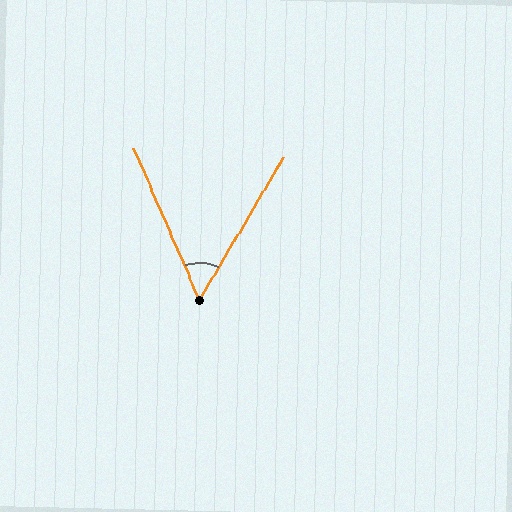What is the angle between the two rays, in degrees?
Approximately 54 degrees.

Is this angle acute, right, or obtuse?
It is acute.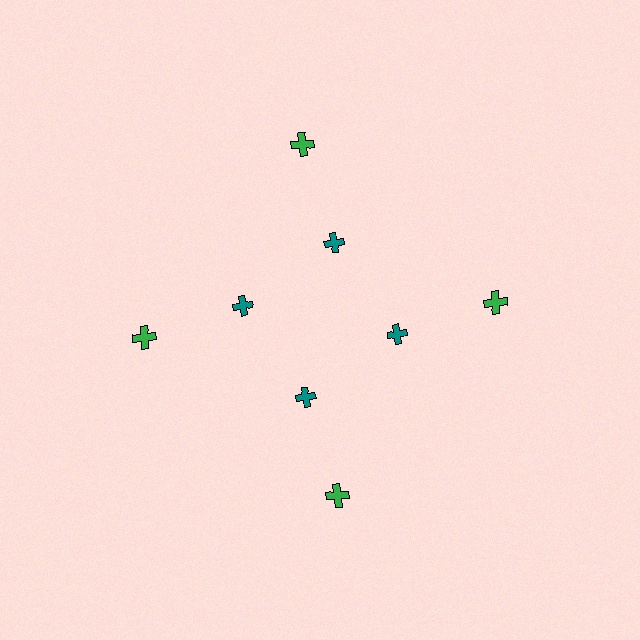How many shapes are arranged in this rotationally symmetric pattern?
There are 8 shapes, arranged in 4 groups of 2.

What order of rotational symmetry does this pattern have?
This pattern has 4-fold rotational symmetry.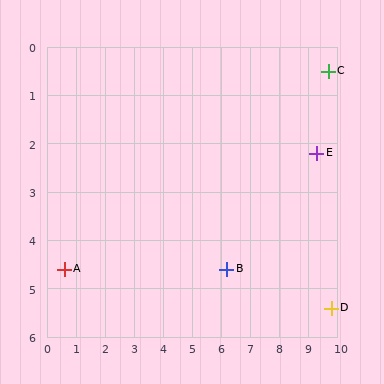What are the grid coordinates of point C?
Point C is at approximately (9.7, 0.5).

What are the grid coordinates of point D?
Point D is at approximately (9.8, 5.4).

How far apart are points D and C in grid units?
Points D and C are about 4.9 grid units apart.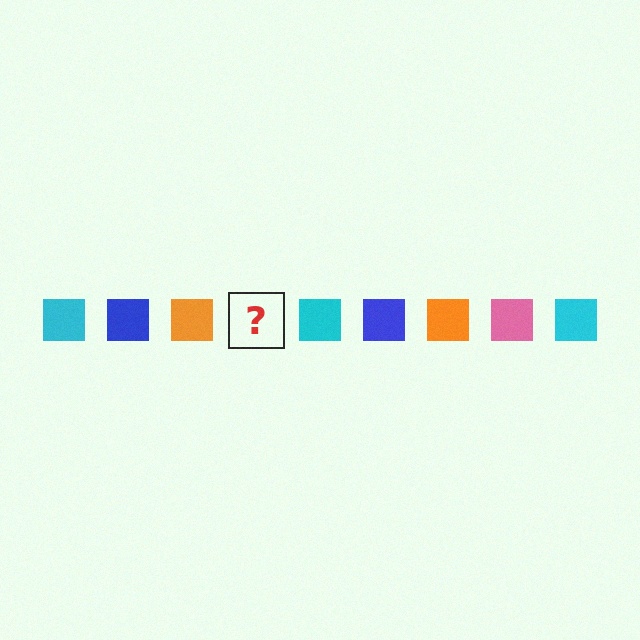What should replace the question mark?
The question mark should be replaced with a pink square.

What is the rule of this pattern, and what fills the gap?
The rule is that the pattern cycles through cyan, blue, orange, pink squares. The gap should be filled with a pink square.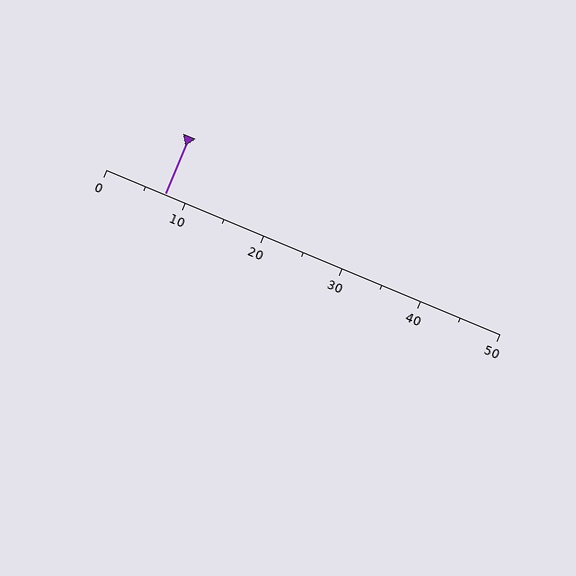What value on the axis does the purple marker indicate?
The marker indicates approximately 7.5.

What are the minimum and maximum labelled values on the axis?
The axis runs from 0 to 50.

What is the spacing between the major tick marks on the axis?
The major ticks are spaced 10 apart.